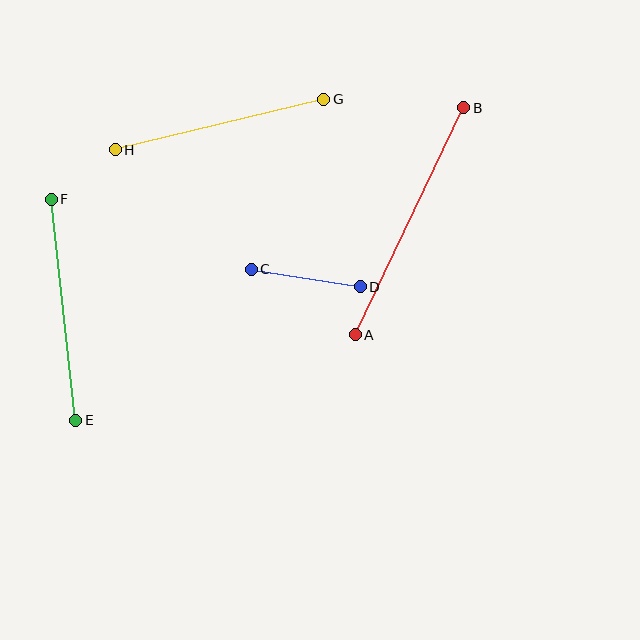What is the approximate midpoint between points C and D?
The midpoint is at approximately (306, 278) pixels.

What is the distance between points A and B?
The distance is approximately 252 pixels.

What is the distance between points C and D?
The distance is approximately 111 pixels.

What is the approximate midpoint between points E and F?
The midpoint is at approximately (63, 310) pixels.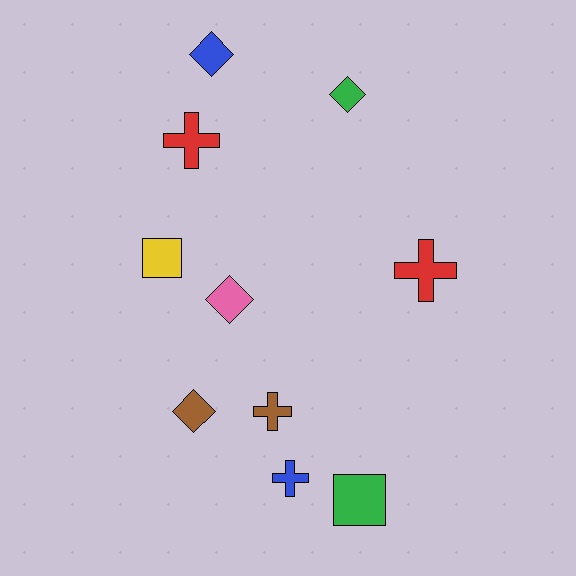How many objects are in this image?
There are 10 objects.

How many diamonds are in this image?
There are 4 diamonds.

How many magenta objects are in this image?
There are no magenta objects.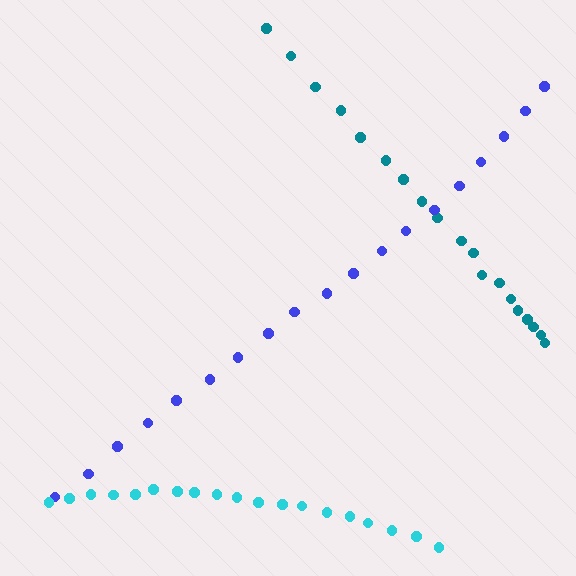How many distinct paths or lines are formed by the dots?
There are 3 distinct paths.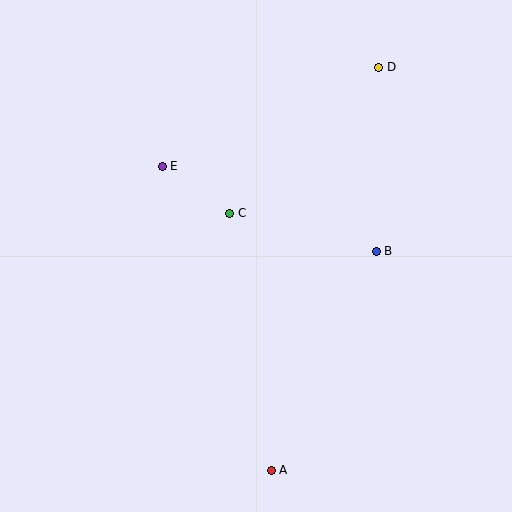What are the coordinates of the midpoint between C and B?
The midpoint between C and B is at (303, 232).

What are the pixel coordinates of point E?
Point E is at (162, 166).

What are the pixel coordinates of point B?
Point B is at (376, 251).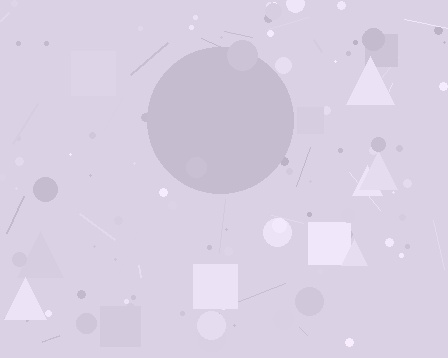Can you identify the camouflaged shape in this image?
The camouflaged shape is a circle.